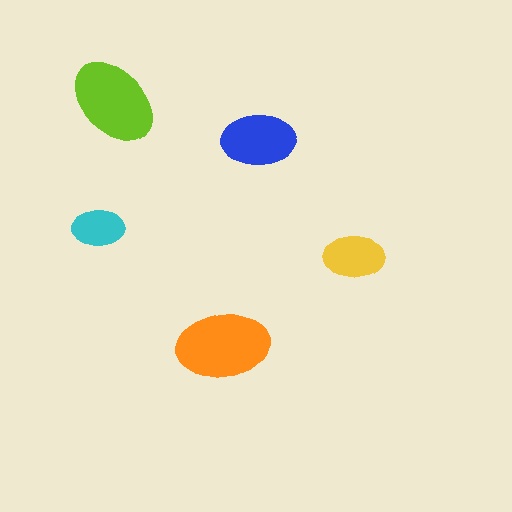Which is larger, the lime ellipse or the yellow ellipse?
The lime one.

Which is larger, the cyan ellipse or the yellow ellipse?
The yellow one.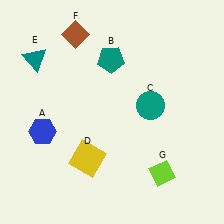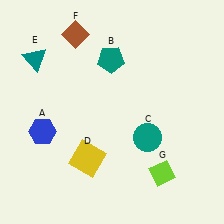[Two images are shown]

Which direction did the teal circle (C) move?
The teal circle (C) moved down.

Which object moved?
The teal circle (C) moved down.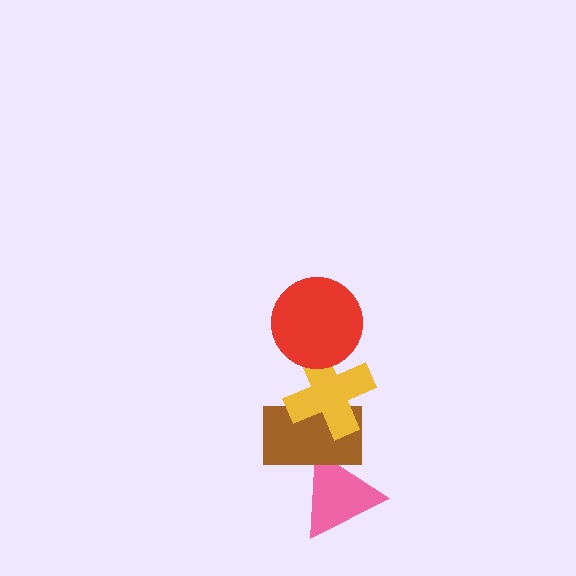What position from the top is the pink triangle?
The pink triangle is 4th from the top.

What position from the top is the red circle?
The red circle is 1st from the top.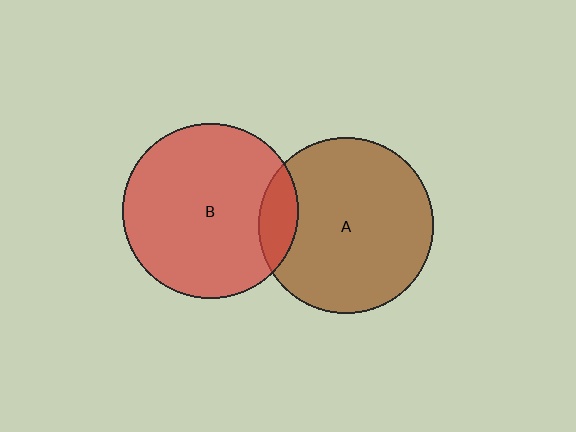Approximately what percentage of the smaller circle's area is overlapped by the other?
Approximately 10%.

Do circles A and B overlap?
Yes.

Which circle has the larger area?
Circle A (brown).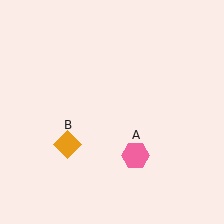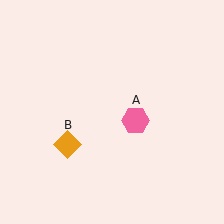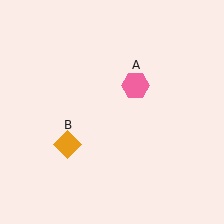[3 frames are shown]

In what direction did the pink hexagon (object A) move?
The pink hexagon (object A) moved up.